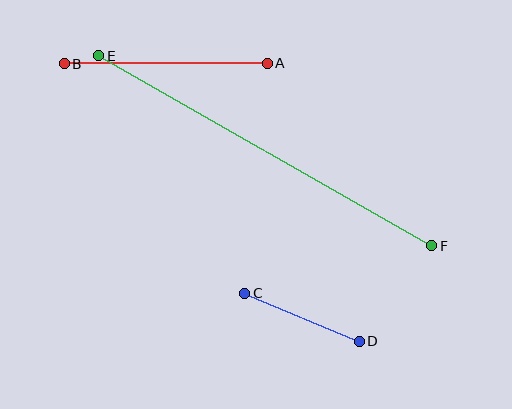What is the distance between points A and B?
The distance is approximately 203 pixels.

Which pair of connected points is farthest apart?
Points E and F are farthest apart.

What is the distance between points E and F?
The distance is approximately 383 pixels.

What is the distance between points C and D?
The distance is approximately 124 pixels.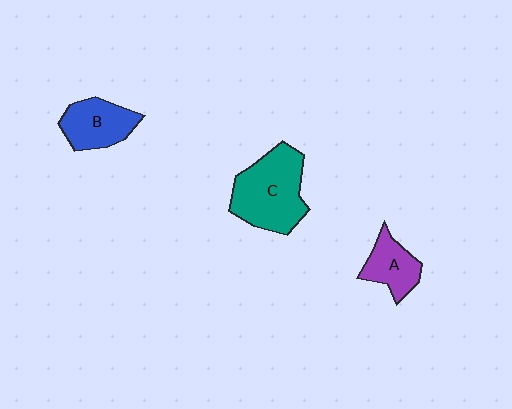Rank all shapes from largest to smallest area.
From largest to smallest: C (teal), B (blue), A (purple).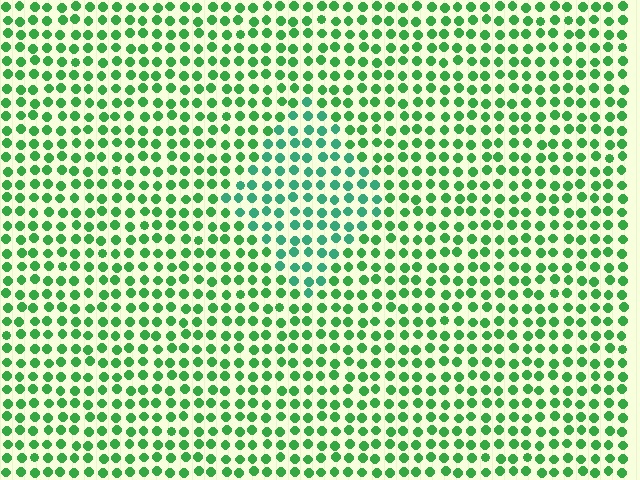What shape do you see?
I see a diamond.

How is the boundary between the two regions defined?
The boundary is defined purely by a slight shift in hue (about 29 degrees). Spacing, size, and orientation are identical on both sides.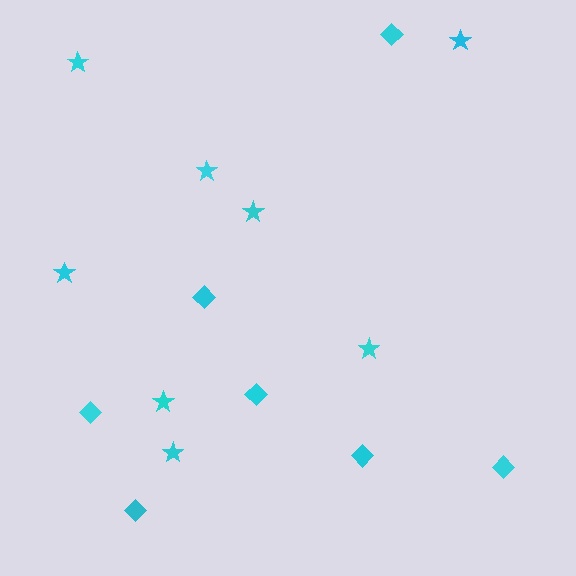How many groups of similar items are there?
There are 2 groups: one group of stars (8) and one group of diamonds (7).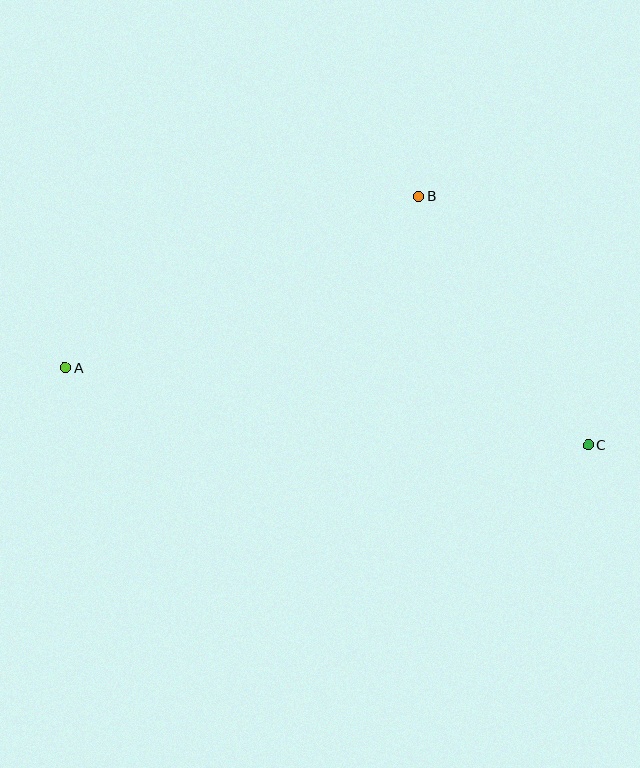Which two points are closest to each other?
Points B and C are closest to each other.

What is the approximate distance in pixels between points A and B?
The distance between A and B is approximately 393 pixels.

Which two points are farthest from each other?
Points A and C are farthest from each other.